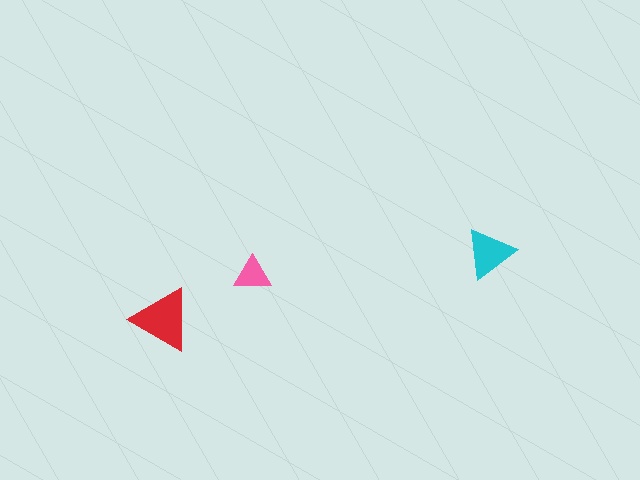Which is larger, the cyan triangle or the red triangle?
The red one.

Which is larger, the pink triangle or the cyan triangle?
The cyan one.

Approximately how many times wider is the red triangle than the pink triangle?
About 1.5 times wider.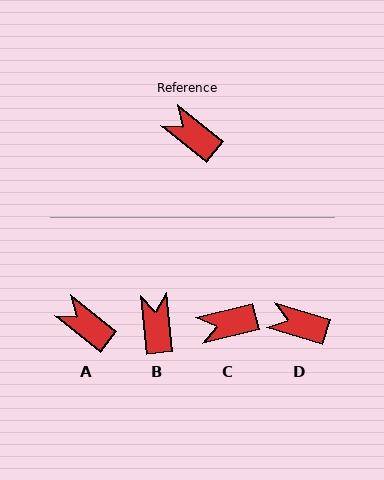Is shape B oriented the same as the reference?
No, it is off by about 45 degrees.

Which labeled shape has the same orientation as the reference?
A.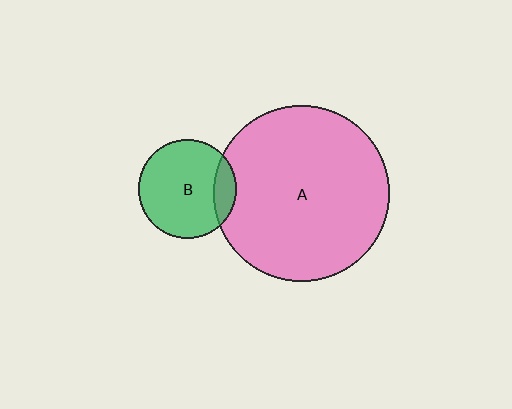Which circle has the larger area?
Circle A (pink).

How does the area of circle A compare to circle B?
Approximately 3.2 times.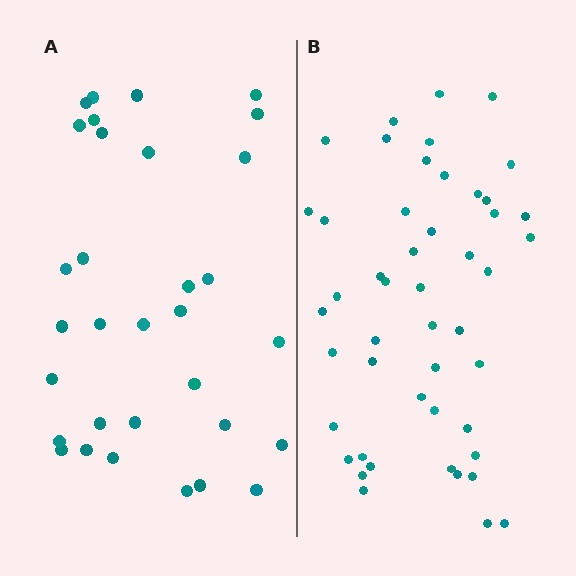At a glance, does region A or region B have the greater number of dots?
Region B (the right region) has more dots.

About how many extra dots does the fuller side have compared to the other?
Region B has approximately 15 more dots than region A.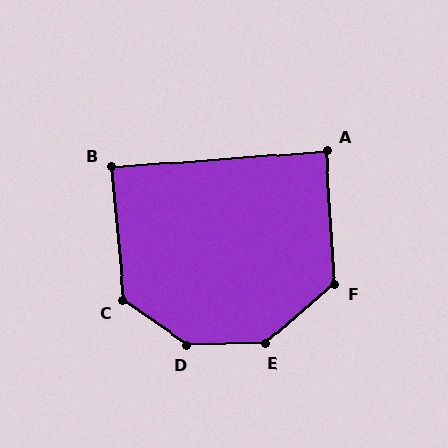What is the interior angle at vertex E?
Approximately 141 degrees (obtuse).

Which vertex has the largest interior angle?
D, at approximately 144 degrees.